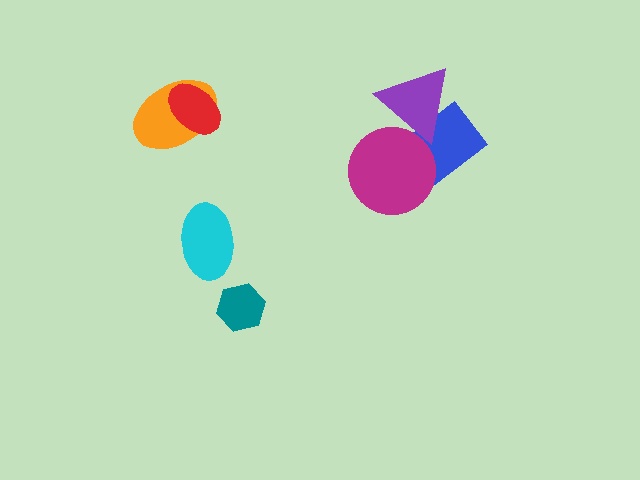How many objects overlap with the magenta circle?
2 objects overlap with the magenta circle.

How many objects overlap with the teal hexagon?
0 objects overlap with the teal hexagon.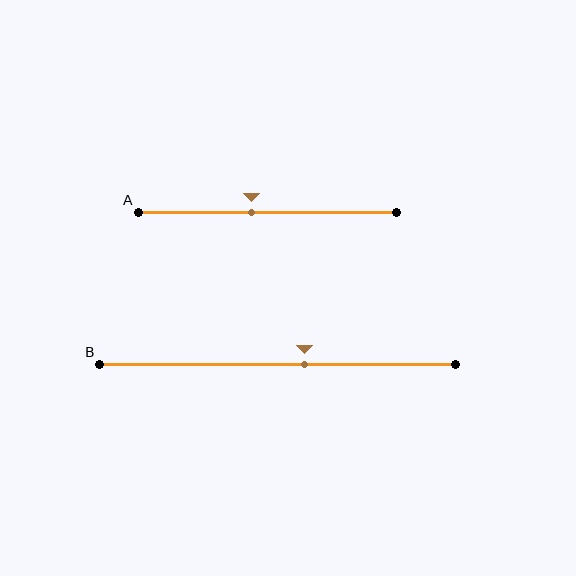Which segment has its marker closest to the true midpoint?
Segment A has its marker closest to the true midpoint.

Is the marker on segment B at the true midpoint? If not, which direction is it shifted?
No, the marker on segment B is shifted to the right by about 8% of the segment length.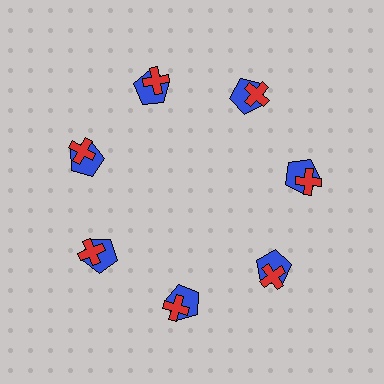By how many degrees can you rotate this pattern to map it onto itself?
The pattern maps onto itself every 51 degrees of rotation.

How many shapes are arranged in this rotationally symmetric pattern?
There are 14 shapes, arranged in 7 groups of 2.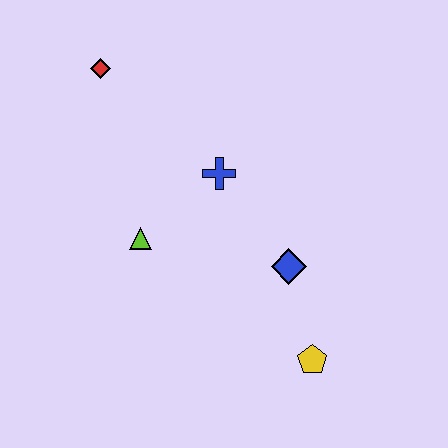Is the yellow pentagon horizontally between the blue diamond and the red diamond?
No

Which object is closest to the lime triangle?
The blue cross is closest to the lime triangle.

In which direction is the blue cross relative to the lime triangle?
The blue cross is to the right of the lime triangle.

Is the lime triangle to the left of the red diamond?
No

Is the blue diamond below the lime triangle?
Yes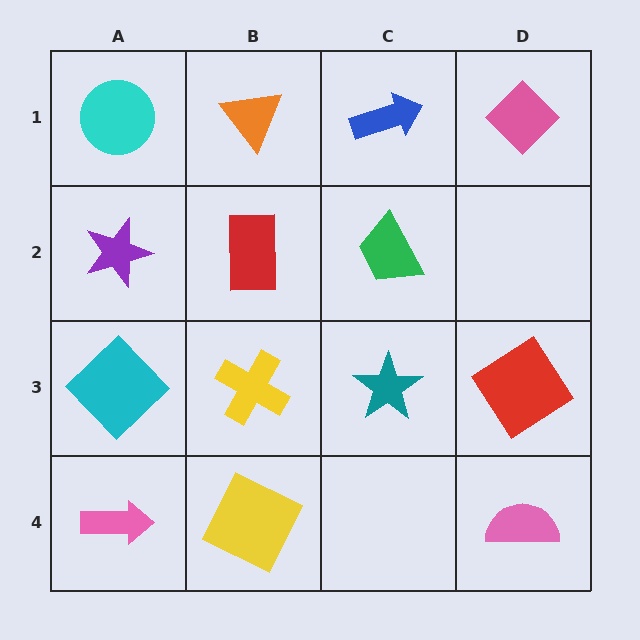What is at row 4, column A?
A pink arrow.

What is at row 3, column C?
A teal star.